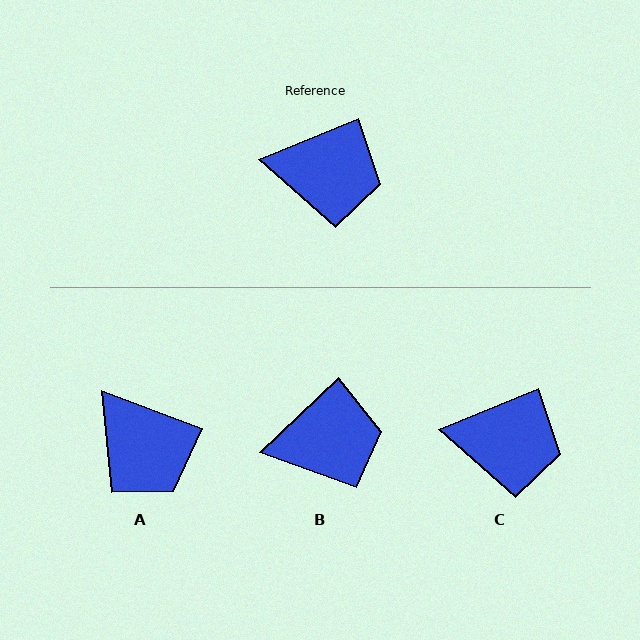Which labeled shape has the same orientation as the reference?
C.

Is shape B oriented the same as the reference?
No, it is off by about 21 degrees.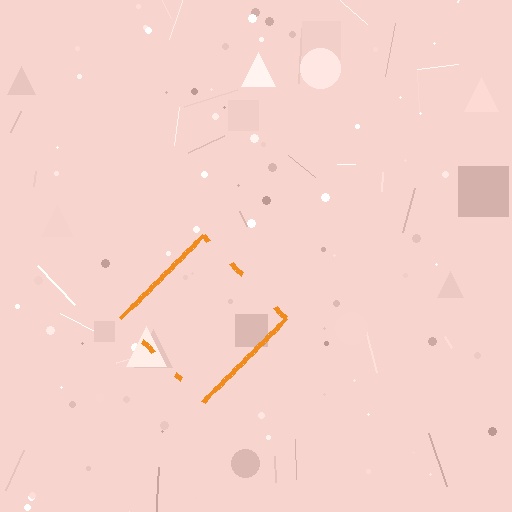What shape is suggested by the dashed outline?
The dashed outline suggests a diamond.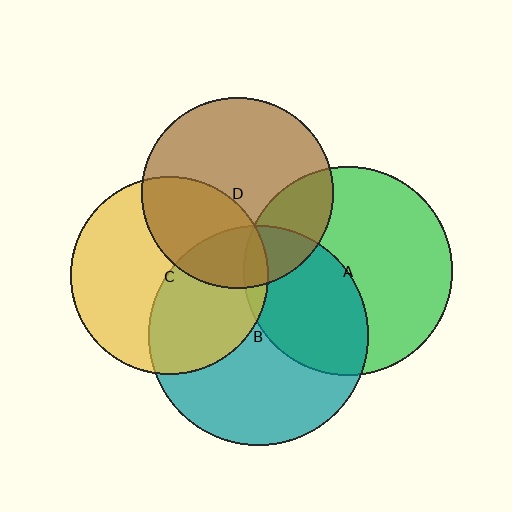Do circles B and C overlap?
Yes.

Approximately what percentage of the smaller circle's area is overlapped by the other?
Approximately 40%.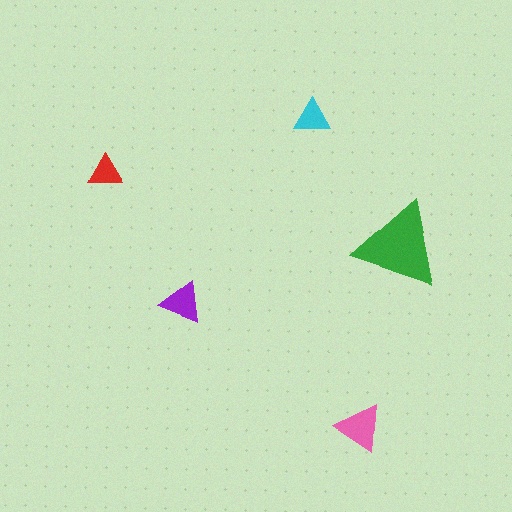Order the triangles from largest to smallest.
the green one, the pink one, the purple one, the cyan one, the red one.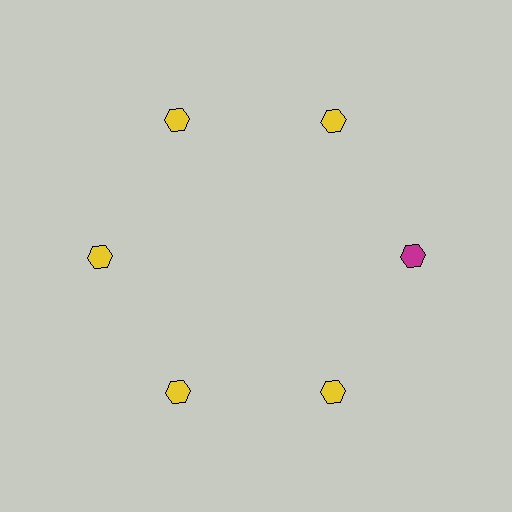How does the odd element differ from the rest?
It has a different color: magenta instead of yellow.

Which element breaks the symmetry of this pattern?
The magenta hexagon at roughly the 3 o'clock position breaks the symmetry. All other shapes are yellow hexagons.